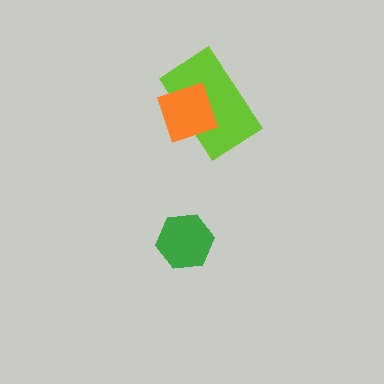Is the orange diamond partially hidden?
No, no other shape covers it.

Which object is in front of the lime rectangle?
The orange diamond is in front of the lime rectangle.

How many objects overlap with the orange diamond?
1 object overlaps with the orange diamond.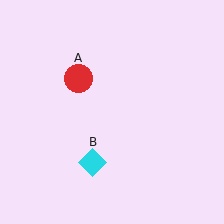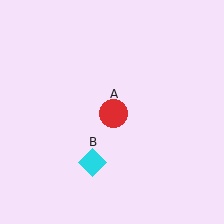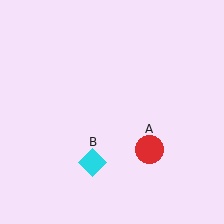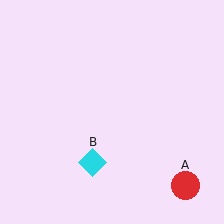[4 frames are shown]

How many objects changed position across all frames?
1 object changed position: red circle (object A).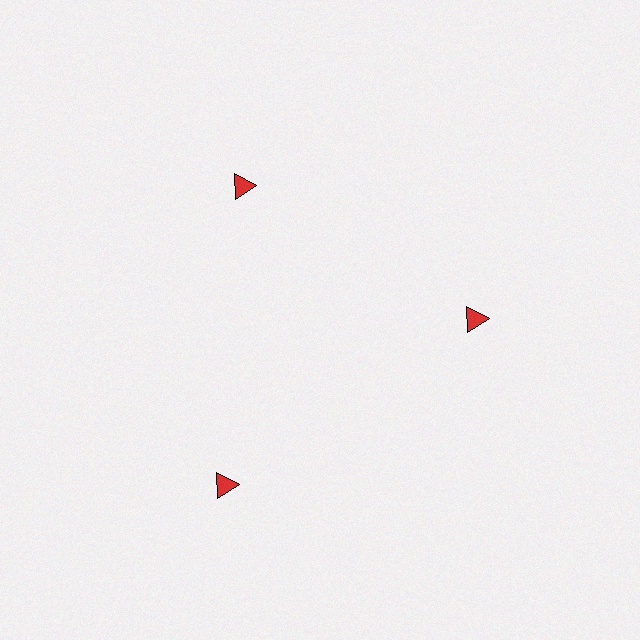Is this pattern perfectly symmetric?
No. The 3 red triangles are arranged in a ring, but one element near the 7 o'clock position is pushed outward from the center, breaking the 3-fold rotational symmetry.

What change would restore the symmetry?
The symmetry would be restored by moving it inward, back onto the ring so that all 3 triangles sit at equal angles and equal distance from the center.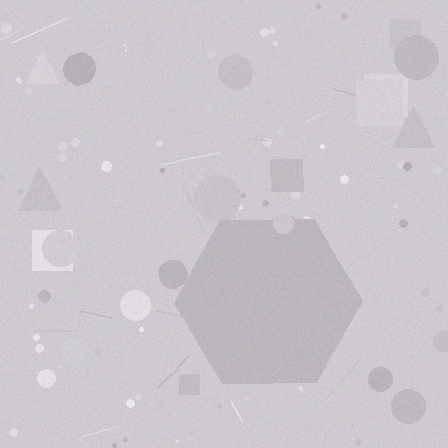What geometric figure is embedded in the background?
A hexagon is embedded in the background.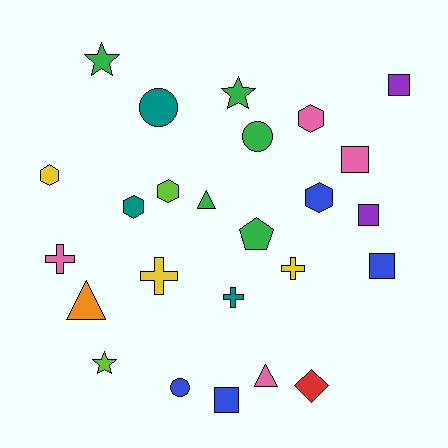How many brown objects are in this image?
There are no brown objects.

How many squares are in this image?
There are 5 squares.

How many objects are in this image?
There are 25 objects.